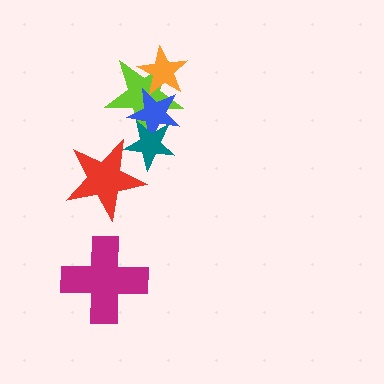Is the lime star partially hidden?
Yes, it is partially covered by another shape.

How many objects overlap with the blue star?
3 objects overlap with the blue star.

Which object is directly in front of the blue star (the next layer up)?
The orange star is directly in front of the blue star.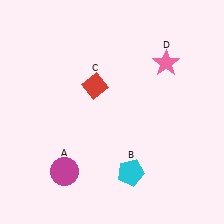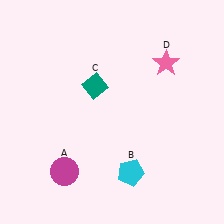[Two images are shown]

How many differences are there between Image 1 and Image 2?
There is 1 difference between the two images.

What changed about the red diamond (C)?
In Image 1, C is red. In Image 2, it changed to teal.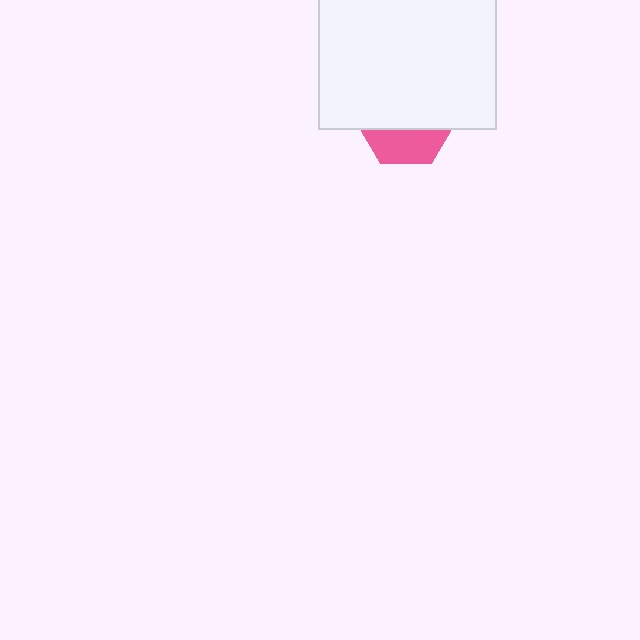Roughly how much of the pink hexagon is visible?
A small part of it is visible (roughly 35%).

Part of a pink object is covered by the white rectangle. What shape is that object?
It is a hexagon.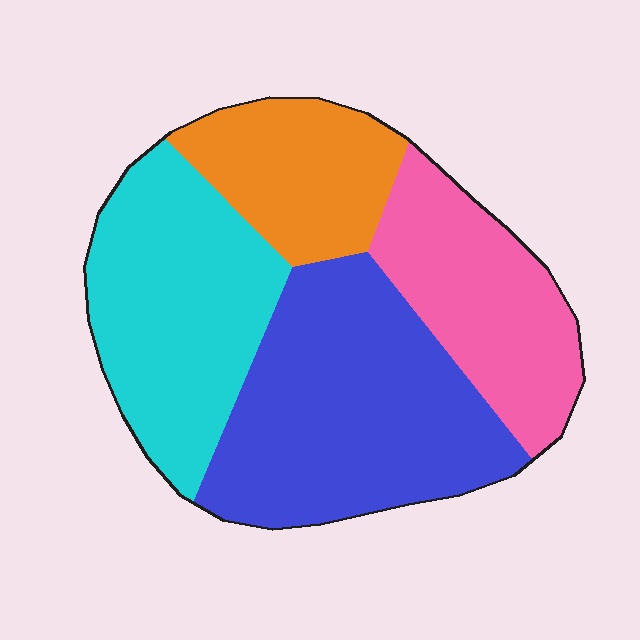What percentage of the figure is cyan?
Cyan covers around 30% of the figure.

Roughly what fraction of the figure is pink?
Pink takes up about one fifth (1/5) of the figure.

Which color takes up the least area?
Orange, at roughly 15%.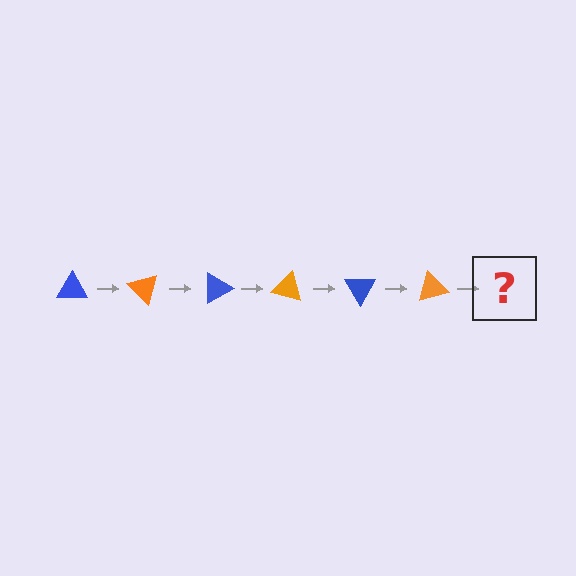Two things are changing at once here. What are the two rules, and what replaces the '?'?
The two rules are that it rotates 45 degrees each step and the color cycles through blue and orange. The '?' should be a blue triangle, rotated 270 degrees from the start.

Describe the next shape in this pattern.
It should be a blue triangle, rotated 270 degrees from the start.